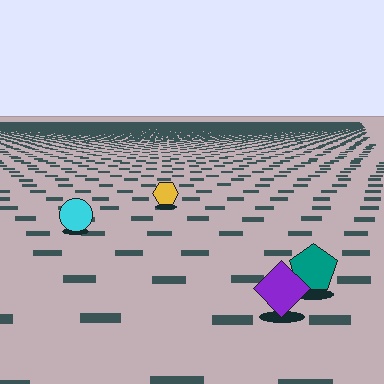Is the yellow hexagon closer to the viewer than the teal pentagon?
No. The teal pentagon is closer — you can tell from the texture gradient: the ground texture is coarser near it.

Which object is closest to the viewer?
The purple diamond is closest. The texture marks near it are larger and more spread out.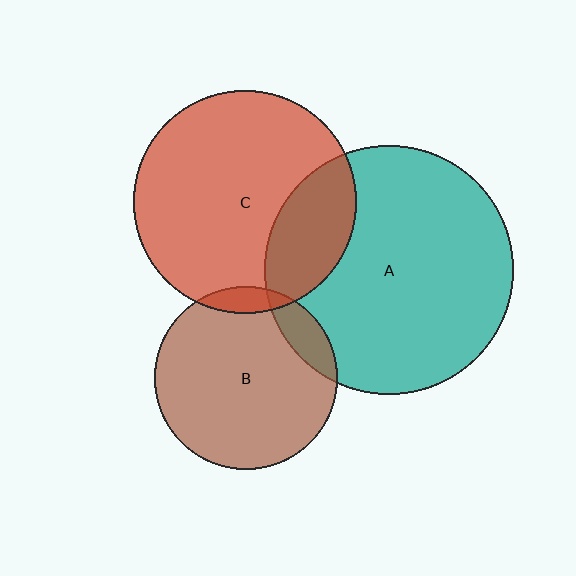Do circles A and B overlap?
Yes.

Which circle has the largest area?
Circle A (teal).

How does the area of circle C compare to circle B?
Approximately 1.5 times.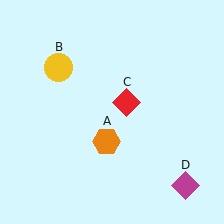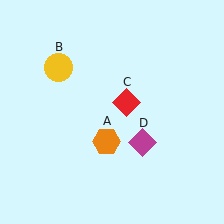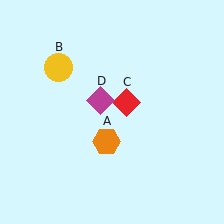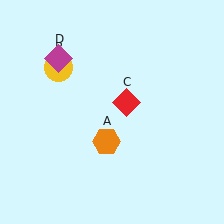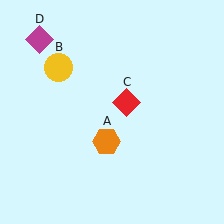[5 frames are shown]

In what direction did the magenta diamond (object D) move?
The magenta diamond (object D) moved up and to the left.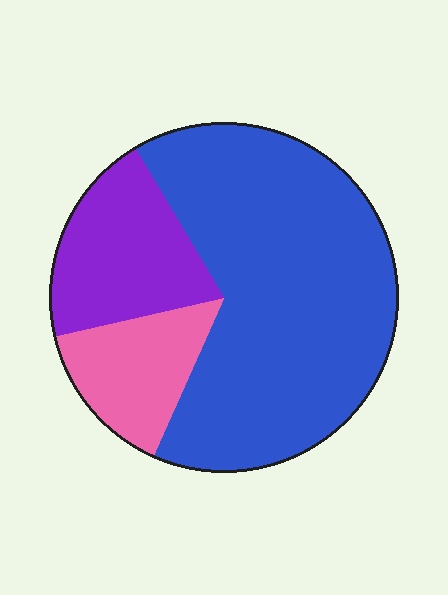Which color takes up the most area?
Blue, at roughly 65%.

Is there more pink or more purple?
Purple.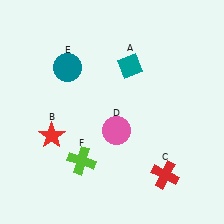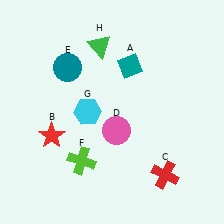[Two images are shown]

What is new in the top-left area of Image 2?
A cyan hexagon (G) was added in the top-left area of Image 2.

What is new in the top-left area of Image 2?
A green triangle (H) was added in the top-left area of Image 2.